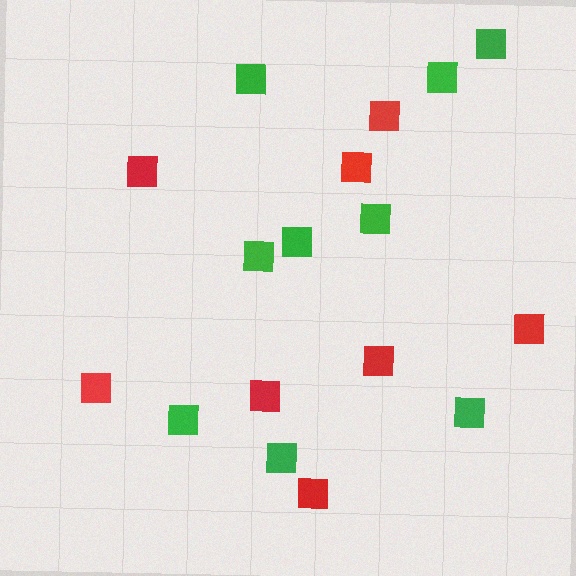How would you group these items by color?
There are 2 groups: one group of green squares (9) and one group of red squares (8).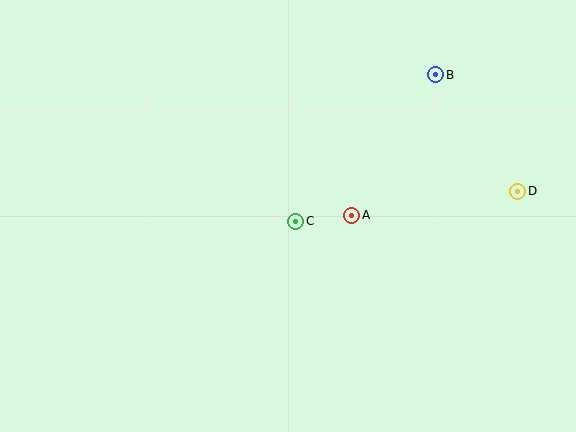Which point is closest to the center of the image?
Point C at (296, 221) is closest to the center.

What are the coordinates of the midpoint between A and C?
The midpoint between A and C is at (324, 218).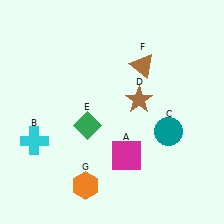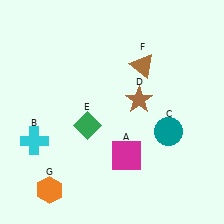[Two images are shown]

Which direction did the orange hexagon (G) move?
The orange hexagon (G) moved left.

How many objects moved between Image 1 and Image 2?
1 object moved between the two images.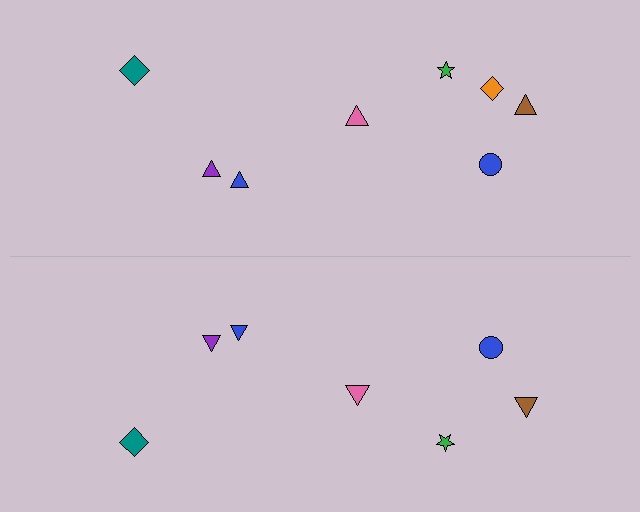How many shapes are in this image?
There are 15 shapes in this image.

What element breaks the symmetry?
A orange diamond is missing from the bottom side.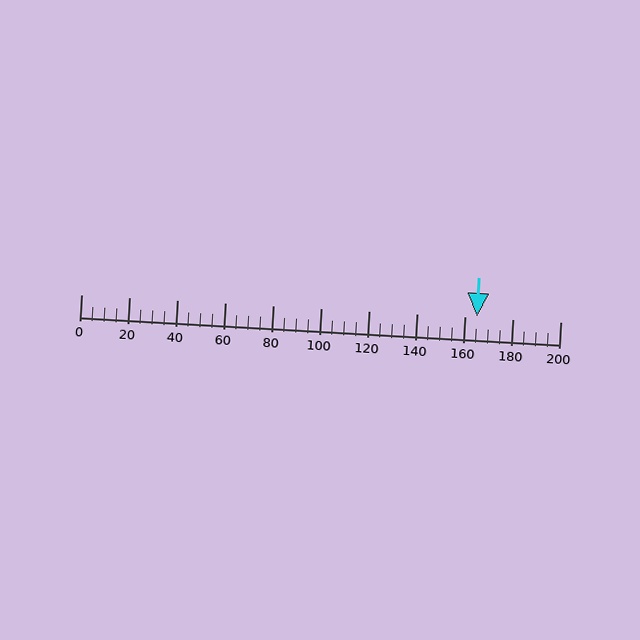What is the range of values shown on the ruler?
The ruler shows values from 0 to 200.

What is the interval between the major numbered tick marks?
The major tick marks are spaced 20 units apart.